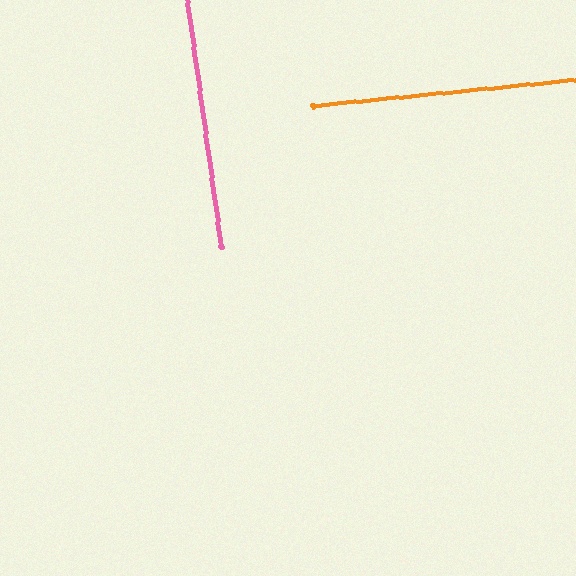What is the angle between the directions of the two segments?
Approximately 88 degrees.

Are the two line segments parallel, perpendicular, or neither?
Perpendicular — they meet at approximately 88°.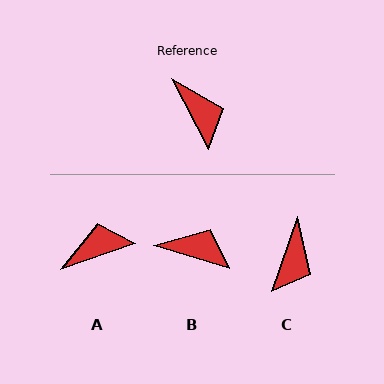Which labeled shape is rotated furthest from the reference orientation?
A, about 82 degrees away.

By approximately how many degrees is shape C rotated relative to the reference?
Approximately 47 degrees clockwise.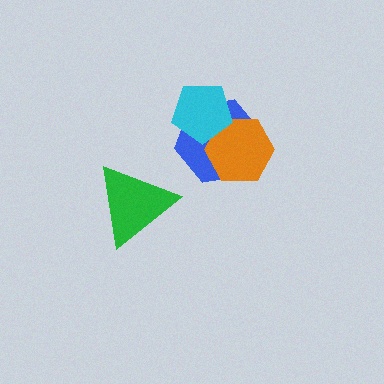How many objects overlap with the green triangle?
0 objects overlap with the green triangle.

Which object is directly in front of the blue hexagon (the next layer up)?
The orange hexagon is directly in front of the blue hexagon.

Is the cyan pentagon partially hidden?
No, no other shape covers it.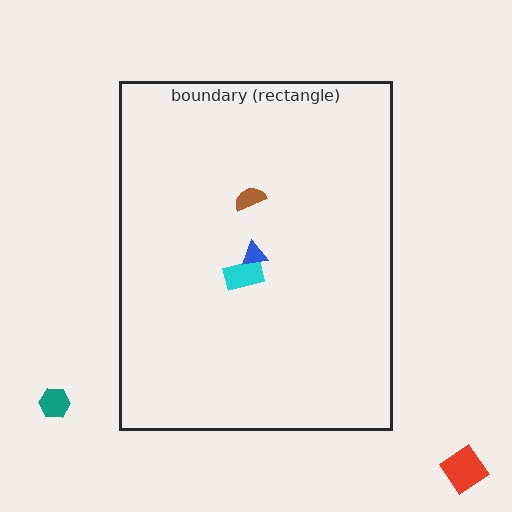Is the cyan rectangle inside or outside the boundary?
Inside.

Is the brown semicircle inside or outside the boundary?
Inside.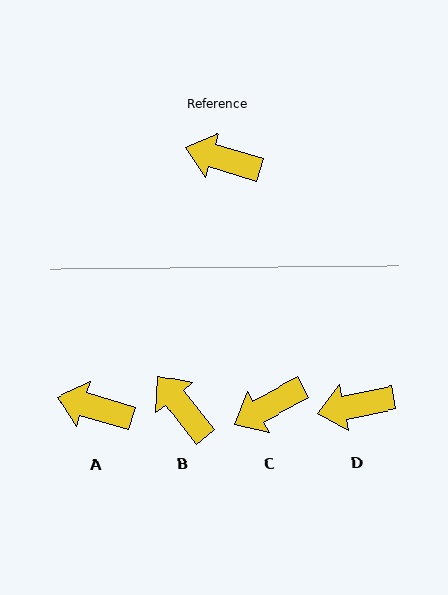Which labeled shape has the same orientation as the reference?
A.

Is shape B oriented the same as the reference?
No, it is off by about 35 degrees.